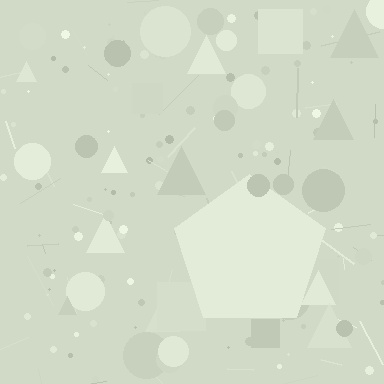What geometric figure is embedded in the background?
A pentagon is embedded in the background.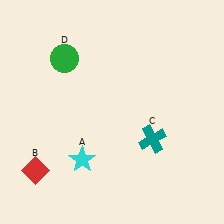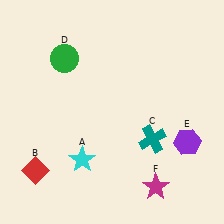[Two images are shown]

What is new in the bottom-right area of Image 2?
A purple hexagon (E) was added in the bottom-right area of Image 2.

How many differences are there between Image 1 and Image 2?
There are 2 differences between the two images.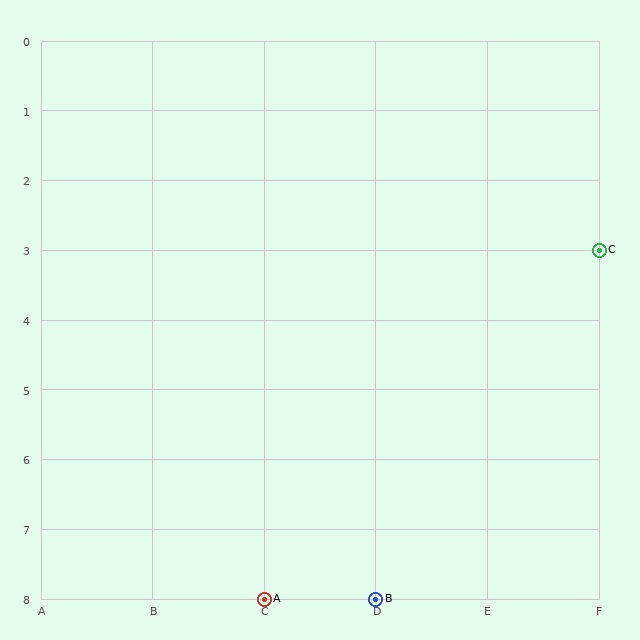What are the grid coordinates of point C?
Point C is at grid coordinates (F, 3).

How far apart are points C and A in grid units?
Points C and A are 3 columns and 5 rows apart (about 5.8 grid units diagonally).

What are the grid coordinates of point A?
Point A is at grid coordinates (C, 8).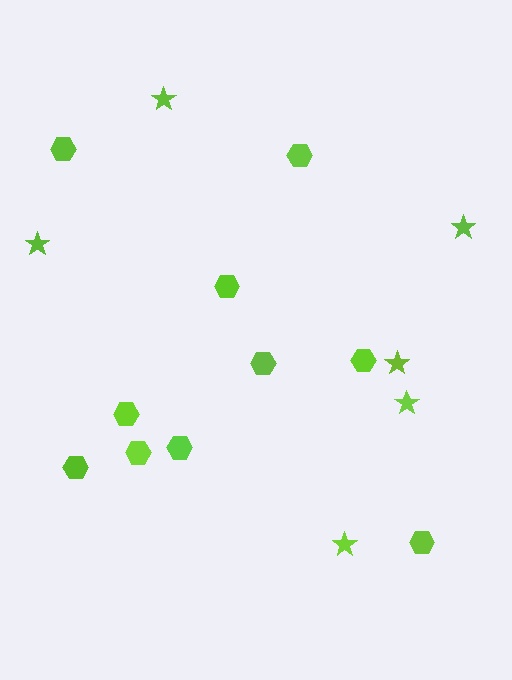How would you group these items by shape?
There are 2 groups: one group of stars (6) and one group of hexagons (10).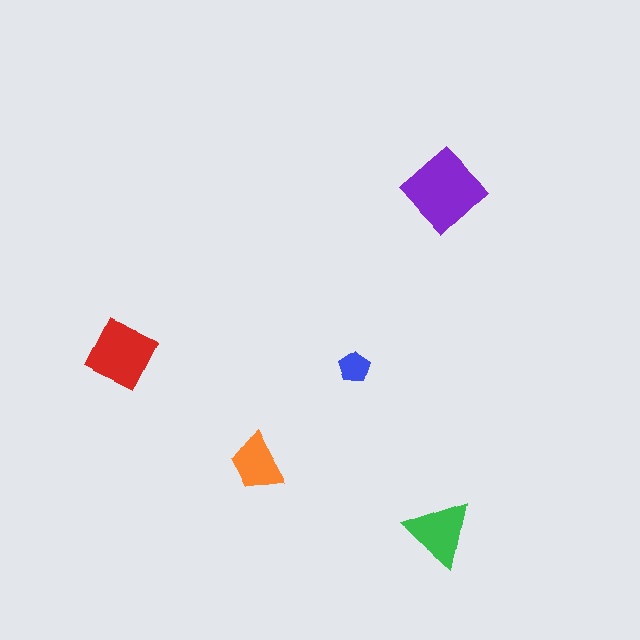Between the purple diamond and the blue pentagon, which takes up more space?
The purple diamond.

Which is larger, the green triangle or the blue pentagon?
The green triangle.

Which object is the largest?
The purple diamond.